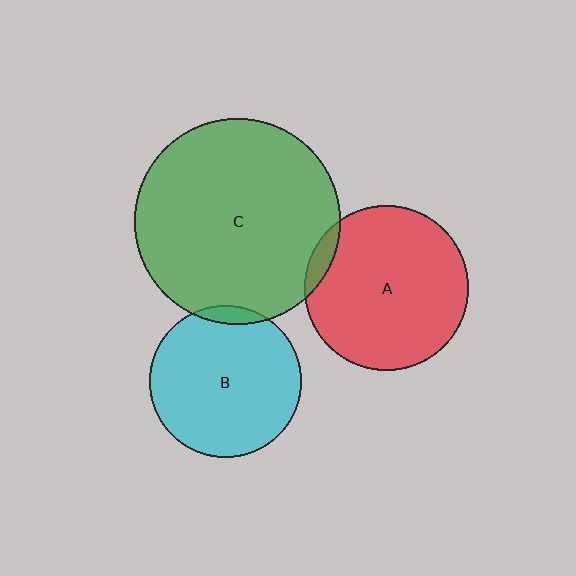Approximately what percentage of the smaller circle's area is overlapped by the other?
Approximately 5%.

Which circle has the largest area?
Circle C (green).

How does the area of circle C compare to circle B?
Approximately 1.8 times.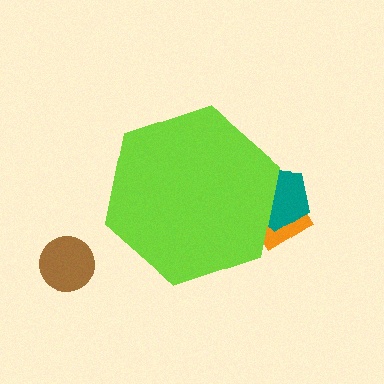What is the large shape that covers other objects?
A lime hexagon.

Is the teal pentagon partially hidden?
Yes, the teal pentagon is partially hidden behind the lime hexagon.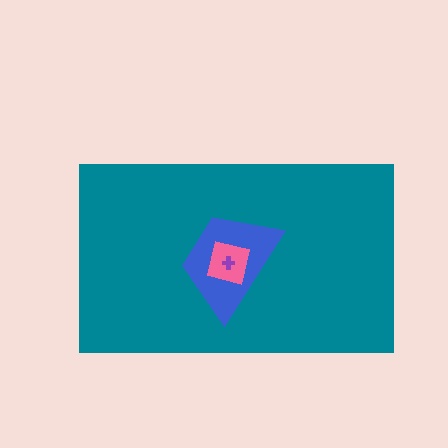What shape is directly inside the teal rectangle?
The blue trapezoid.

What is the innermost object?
The purple cross.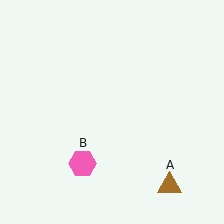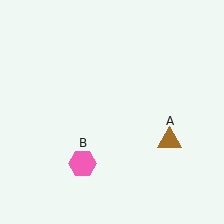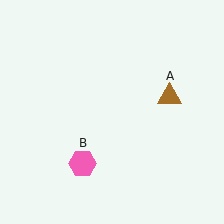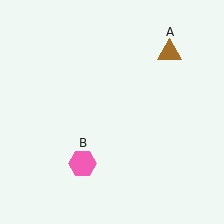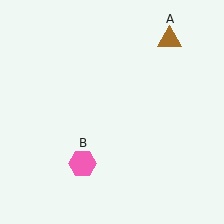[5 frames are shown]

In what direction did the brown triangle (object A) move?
The brown triangle (object A) moved up.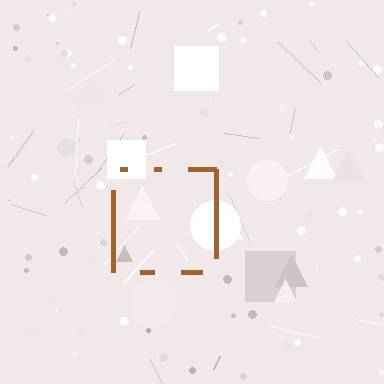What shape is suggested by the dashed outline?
The dashed outline suggests a square.